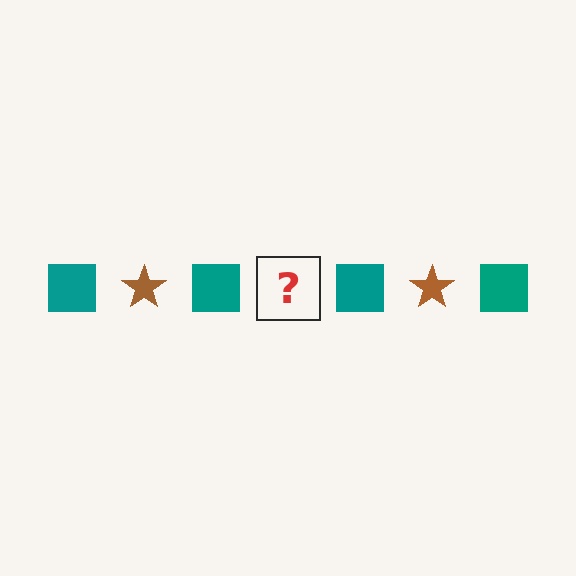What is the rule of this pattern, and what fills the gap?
The rule is that the pattern alternates between teal square and brown star. The gap should be filled with a brown star.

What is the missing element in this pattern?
The missing element is a brown star.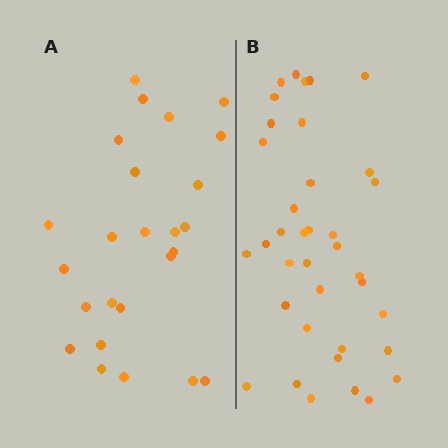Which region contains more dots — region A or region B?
Region B (the right region) has more dots.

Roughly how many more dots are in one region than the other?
Region B has roughly 12 or so more dots than region A.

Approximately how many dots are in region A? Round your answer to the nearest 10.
About 20 dots. (The exact count is 25, which rounds to 20.)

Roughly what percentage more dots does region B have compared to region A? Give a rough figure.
About 50% more.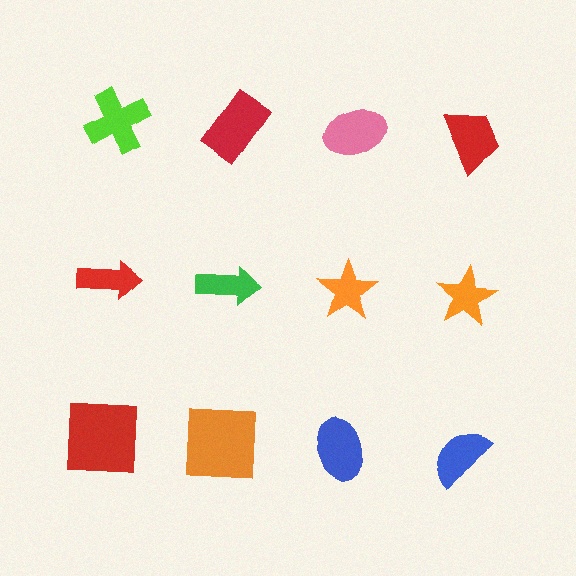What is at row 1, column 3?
A pink ellipse.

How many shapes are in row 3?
4 shapes.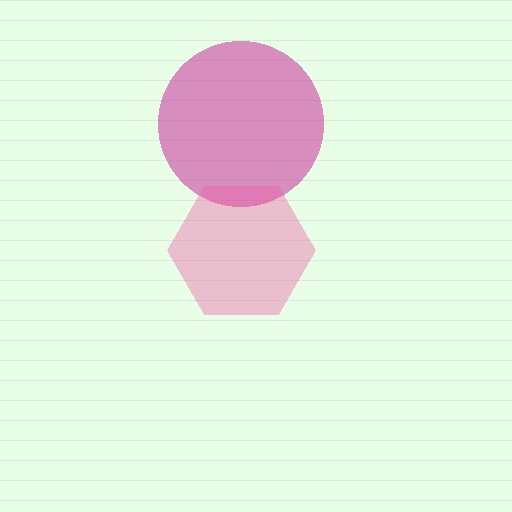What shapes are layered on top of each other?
The layered shapes are: a magenta circle, a pink hexagon.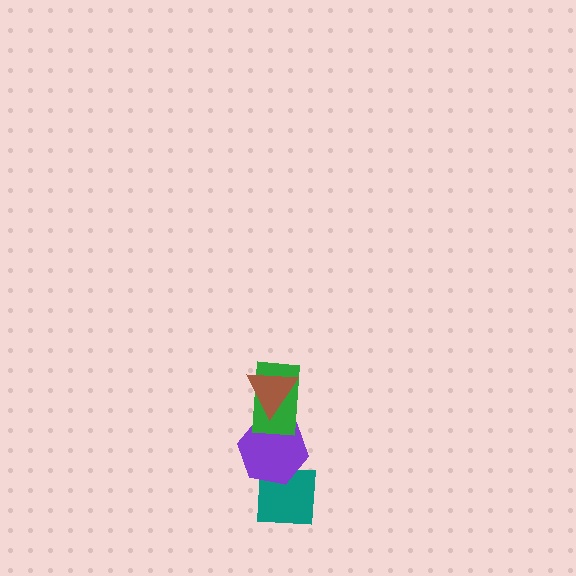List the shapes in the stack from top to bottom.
From top to bottom: the brown triangle, the green rectangle, the purple hexagon, the teal square.